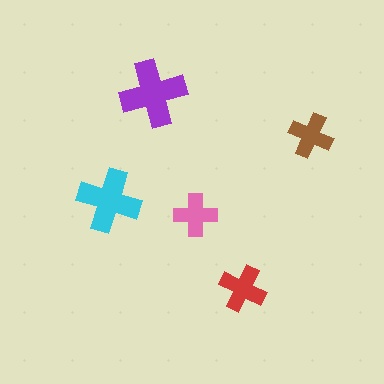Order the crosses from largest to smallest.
the purple one, the cyan one, the red one, the brown one, the pink one.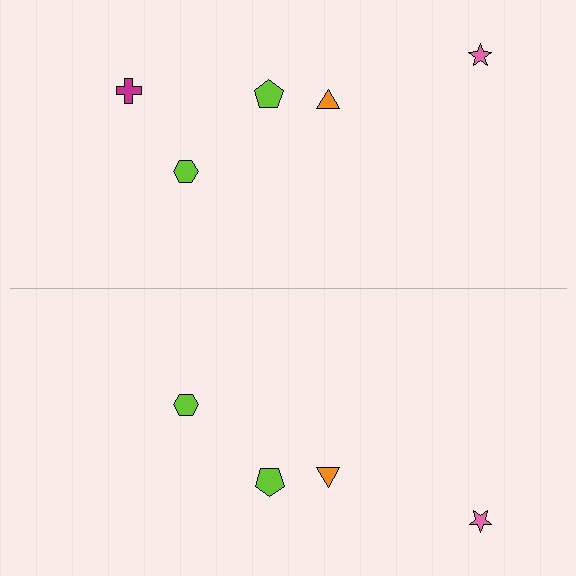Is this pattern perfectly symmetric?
No, the pattern is not perfectly symmetric. A magenta cross is missing from the bottom side.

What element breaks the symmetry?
A magenta cross is missing from the bottom side.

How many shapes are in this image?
There are 9 shapes in this image.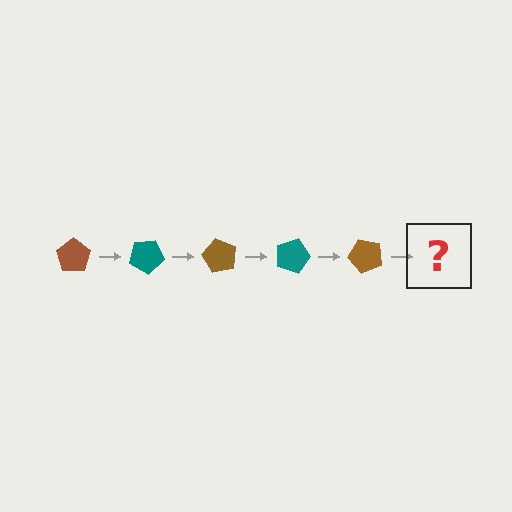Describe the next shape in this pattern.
It should be a teal pentagon, rotated 150 degrees from the start.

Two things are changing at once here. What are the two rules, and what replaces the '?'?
The two rules are that it rotates 30 degrees each step and the color cycles through brown and teal. The '?' should be a teal pentagon, rotated 150 degrees from the start.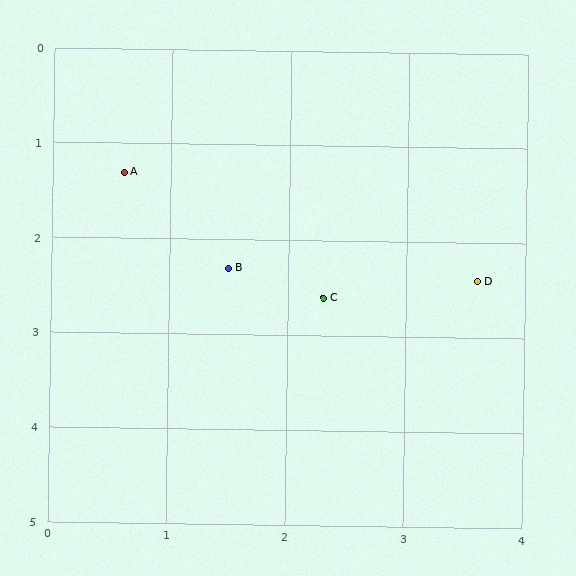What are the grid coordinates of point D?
Point D is at approximately (3.6, 2.4).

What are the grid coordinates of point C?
Point C is at approximately (2.3, 2.6).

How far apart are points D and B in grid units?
Points D and B are about 2.1 grid units apart.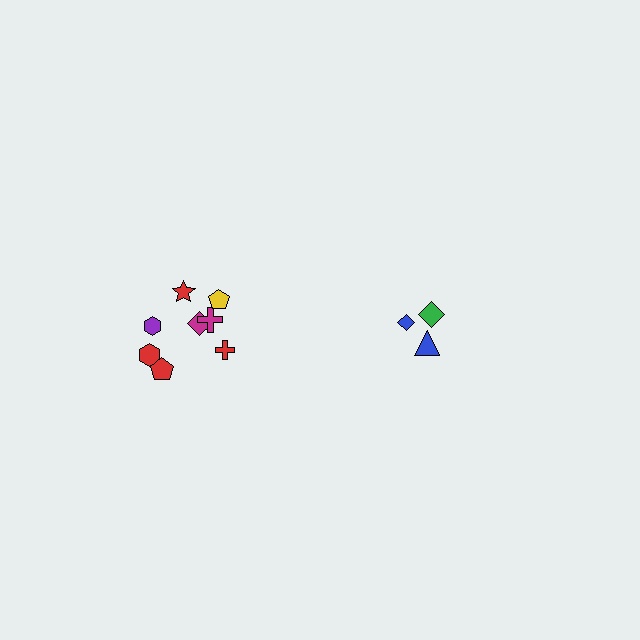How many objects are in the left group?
There are 8 objects.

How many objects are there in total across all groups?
There are 11 objects.